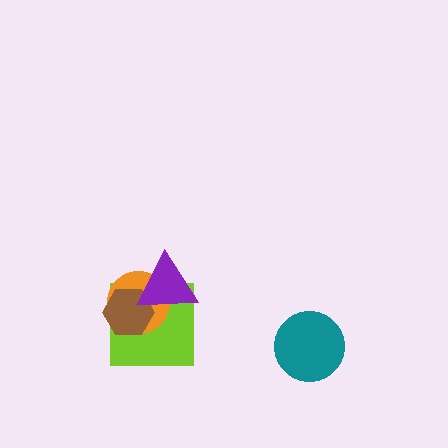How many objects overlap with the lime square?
3 objects overlap with the lime square.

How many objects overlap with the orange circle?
3 objects overlap with the orange circle.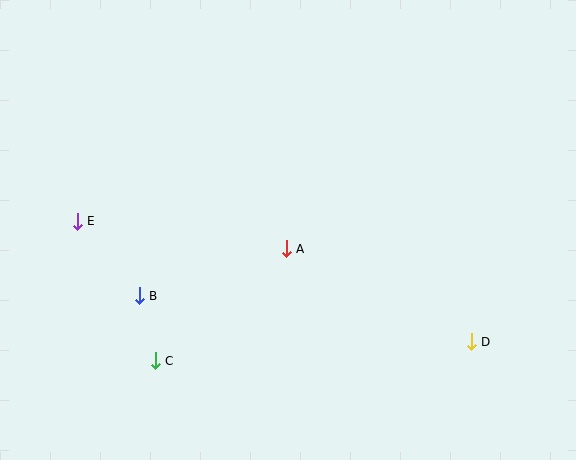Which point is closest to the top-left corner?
Point E is closest to the top-left corner.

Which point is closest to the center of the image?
Point A at (286, 249) is closest to the center.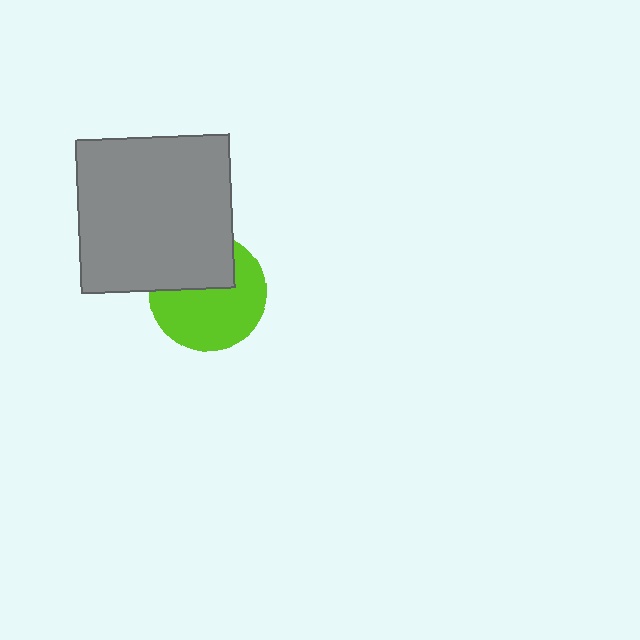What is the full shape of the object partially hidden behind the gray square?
The partially hidden object is a lime circle.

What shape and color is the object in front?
The object in front is a gray square.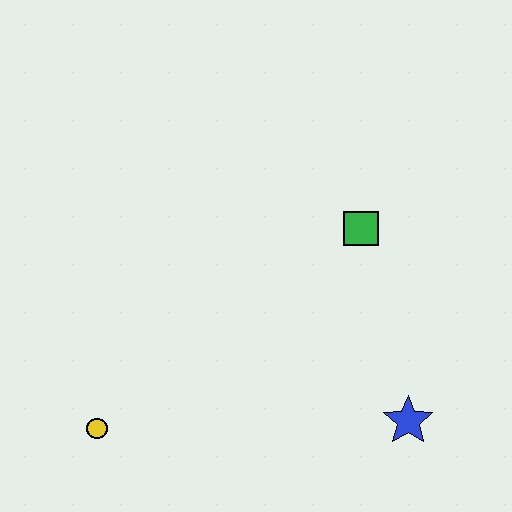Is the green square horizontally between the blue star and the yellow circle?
Yes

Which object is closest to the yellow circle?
The blue star is closest to the yellow circle.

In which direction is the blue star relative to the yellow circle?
The blue star is to the right of the yellow circle.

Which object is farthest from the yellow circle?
The green square is farthest from the yellow circle.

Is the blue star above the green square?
No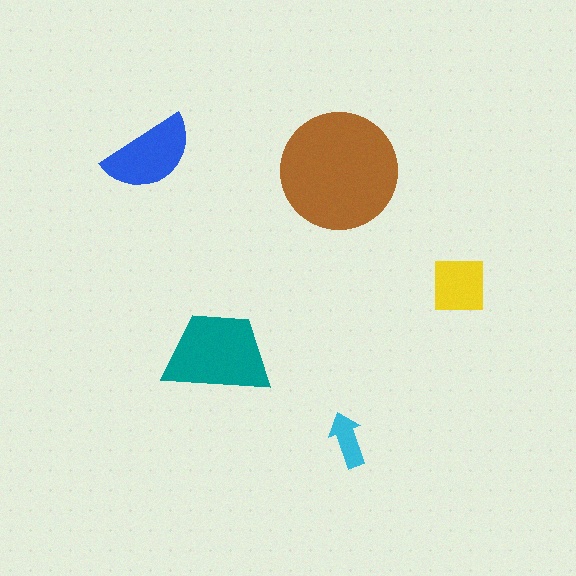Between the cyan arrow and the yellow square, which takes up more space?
The yellow square.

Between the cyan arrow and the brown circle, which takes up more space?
The brown circle.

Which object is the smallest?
The cyan arrow.